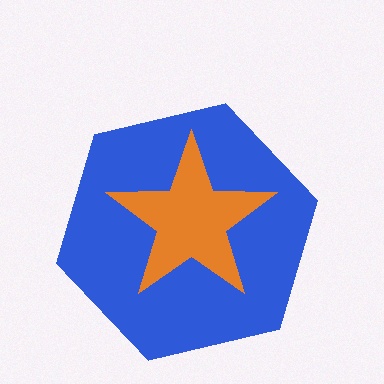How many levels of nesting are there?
2.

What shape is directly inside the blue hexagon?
The orange star.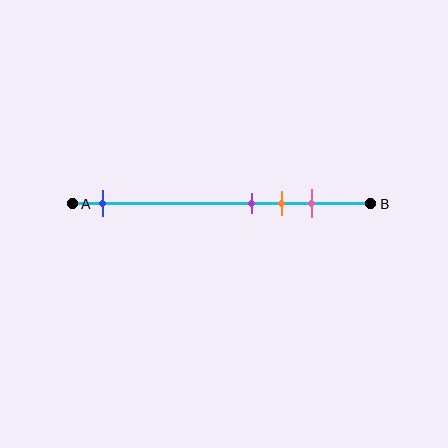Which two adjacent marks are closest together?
The purple and orange marks are the closest adjacent pair.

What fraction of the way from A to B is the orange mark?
The orange mark is approximately 70% (0.7) of the way from A to B.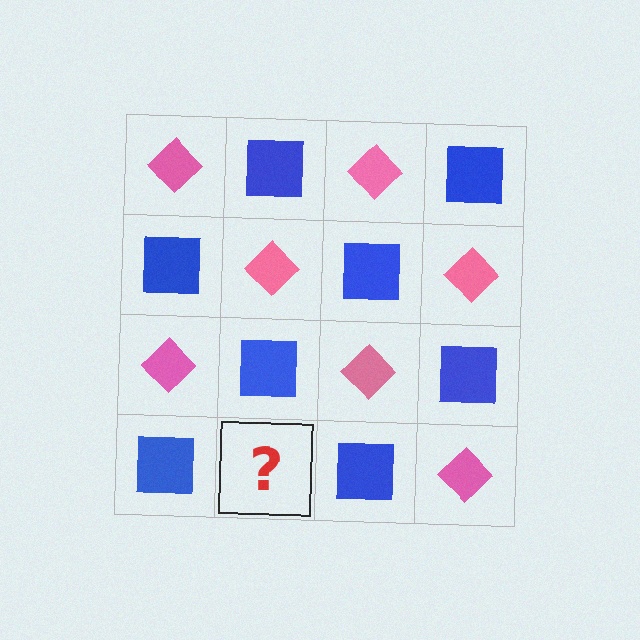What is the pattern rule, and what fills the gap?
The rule is that it alternates pink diamond and blue square in a checkerboard pattern. The gap should be filled with a pink diamond.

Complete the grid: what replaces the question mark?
The question mark should be replaced with a pink diamond.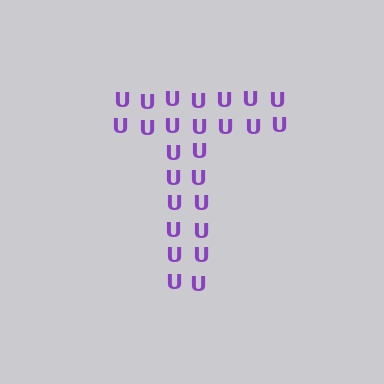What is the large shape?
The large shape is the letter T.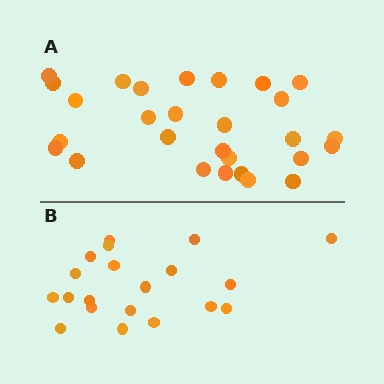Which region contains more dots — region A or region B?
Region A (the top region) has more dots.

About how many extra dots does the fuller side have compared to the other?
Region A has roughly 8 or so more dots than region B.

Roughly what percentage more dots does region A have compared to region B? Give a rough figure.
About 40% more.